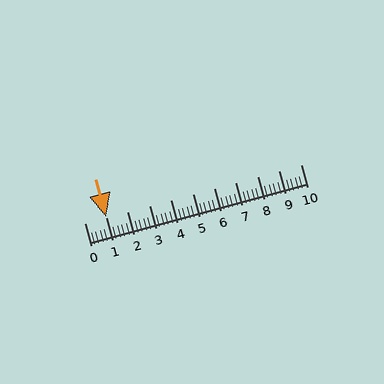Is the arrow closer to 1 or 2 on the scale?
The arrow is closer to 1.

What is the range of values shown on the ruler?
The ruler shows values from 0 to 10.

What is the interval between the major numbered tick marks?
The major tick marks are spaced 1 units apart.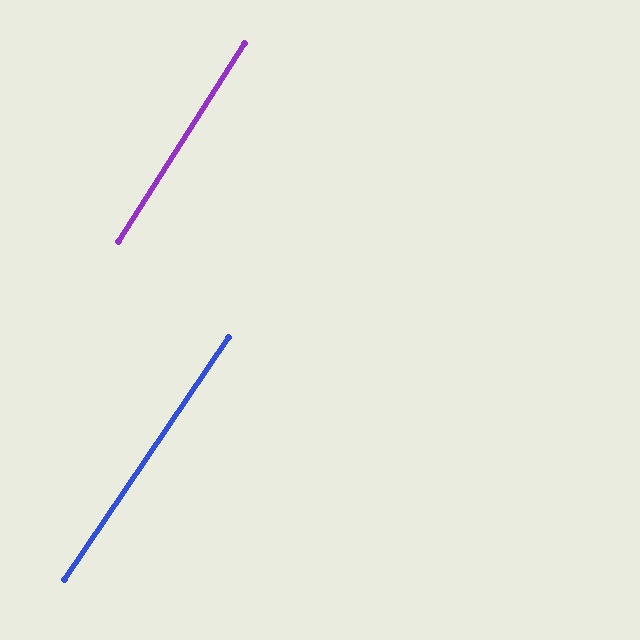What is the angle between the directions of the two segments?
Approximately 2 degrees.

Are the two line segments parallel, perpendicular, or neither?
Parallel — their directions differ by only 1.6°.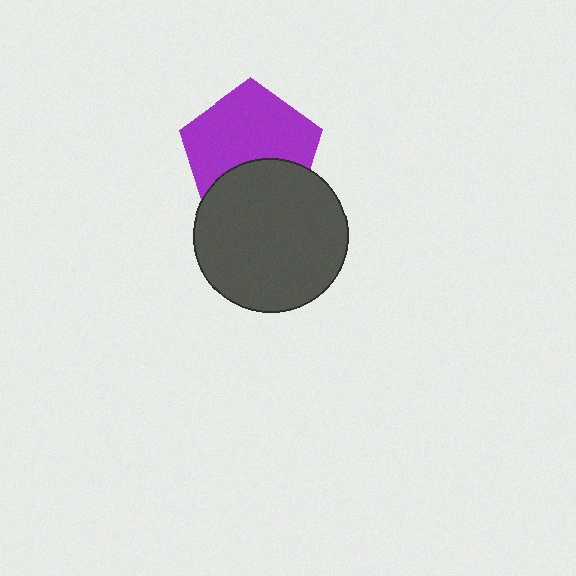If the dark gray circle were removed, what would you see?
You would see the complete purple pentagon.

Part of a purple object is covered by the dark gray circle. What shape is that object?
It is a pentagon.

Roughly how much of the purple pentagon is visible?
About half of it is visible (roughly 64%).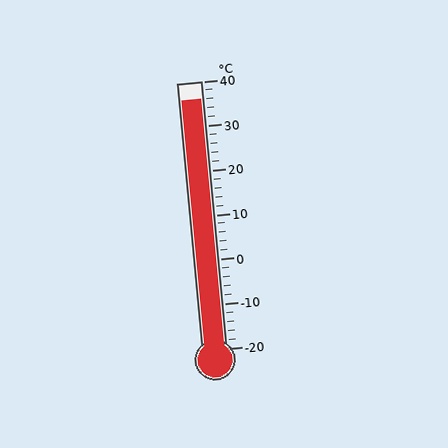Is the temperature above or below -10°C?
The temperature is above -10°C.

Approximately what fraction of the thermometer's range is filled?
The thermometer is filled to approximately 95% of its range.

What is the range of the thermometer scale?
The thermometer scale ranges from -20°C to 40°C.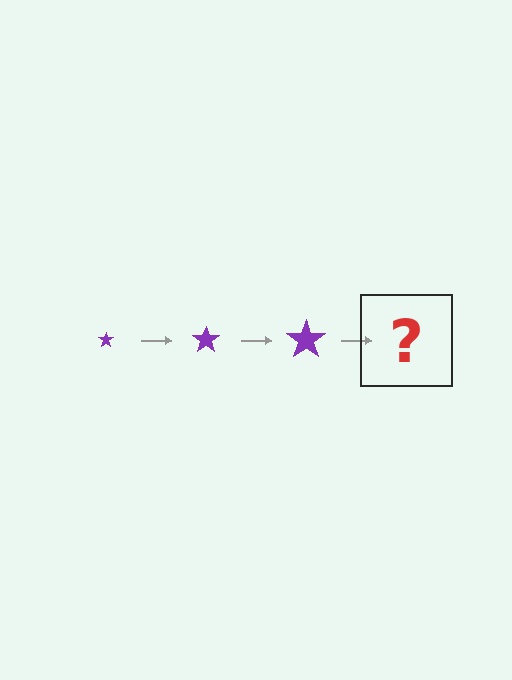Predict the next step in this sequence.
The next step is a purple star, larger than the previous one.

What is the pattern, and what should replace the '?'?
The pattern is that the star gets progressively larger each step. The '?' should be a purple star, larger than the previous one.